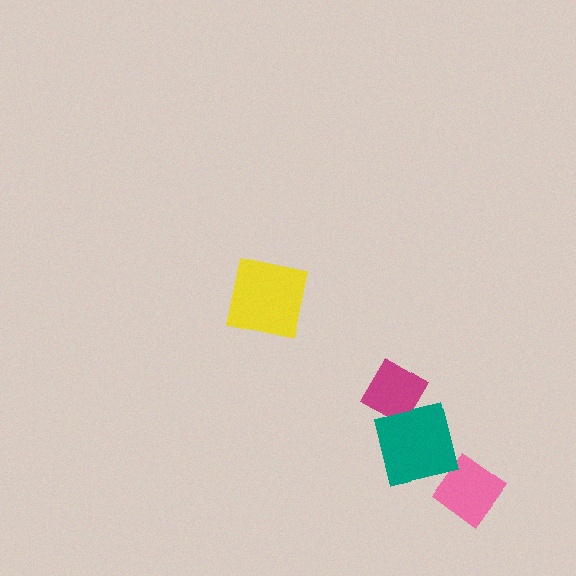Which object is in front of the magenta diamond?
The teal square is in front of the magenta diamond.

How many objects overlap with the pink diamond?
0 objects overlap with the pink diamond.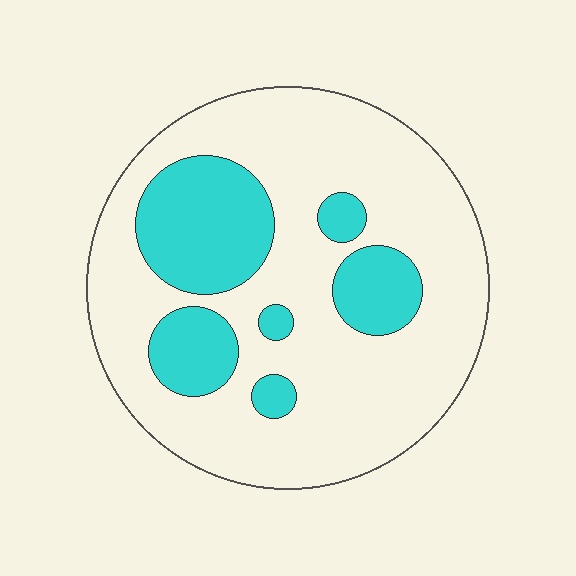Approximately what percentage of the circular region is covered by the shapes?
Approximately 25%.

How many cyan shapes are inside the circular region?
6.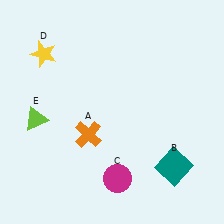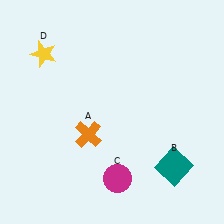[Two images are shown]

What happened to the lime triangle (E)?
The lime triangle (E) was removed in Image 2. It was in the bottom-left area of Image 1.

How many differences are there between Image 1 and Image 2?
There is 1 difference between the two images.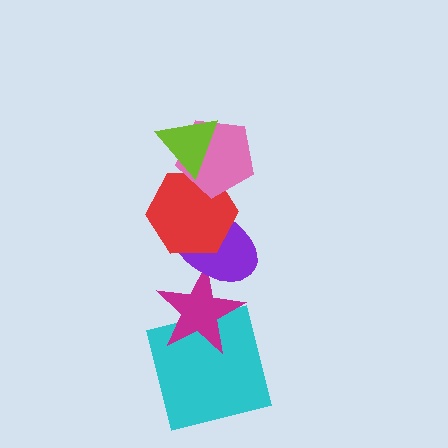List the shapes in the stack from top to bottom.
From top to bottom: the lime triangle, the pink pentagon, the red hexagon, the purple ellipse, the magenta star, the cyan square.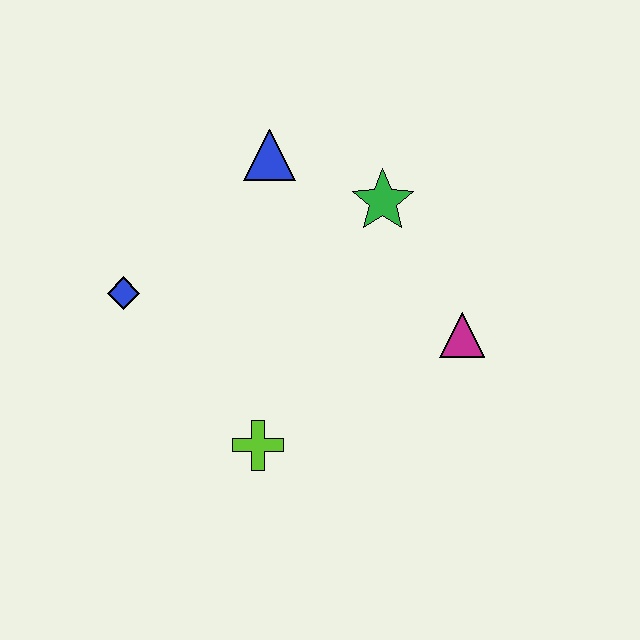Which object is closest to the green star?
The blue triangle is closest to the green star.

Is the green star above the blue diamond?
Yes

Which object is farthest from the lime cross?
The blue triangle is farthest from the lime cross.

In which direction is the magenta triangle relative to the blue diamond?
The magenta triangle is to the right of the blue diamond.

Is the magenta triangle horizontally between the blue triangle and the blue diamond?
No